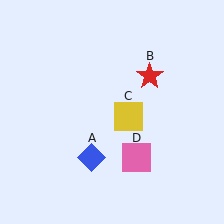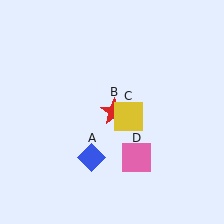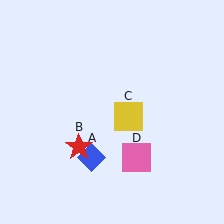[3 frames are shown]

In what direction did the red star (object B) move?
The red star (object B) moved down and to the left.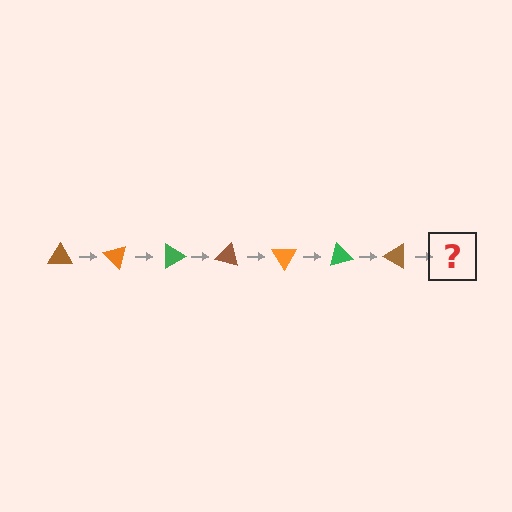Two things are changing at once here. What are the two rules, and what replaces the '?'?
The two rules are that it rotates 45 degrees each step and the color cycles through brown, orange, and green. The '?' should be an orange triangle, rotated 315 degrees from the start.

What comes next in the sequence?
The next element should be an orange triangle, rotated 315 degrees from the start.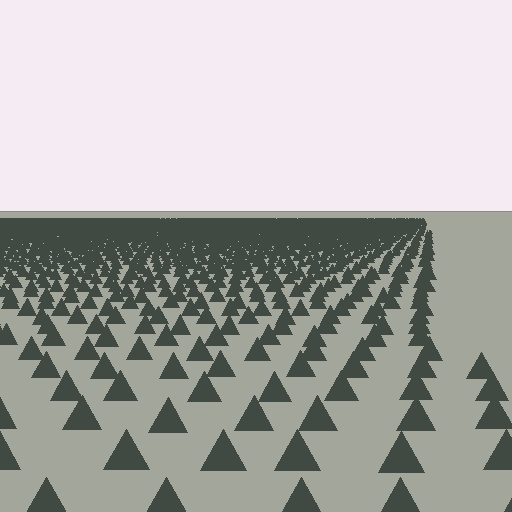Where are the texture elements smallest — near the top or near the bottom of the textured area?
Near the top.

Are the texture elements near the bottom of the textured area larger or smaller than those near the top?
Larger. Near the bottom, elements are closer to the viewer and appear at a bigger on-screen size.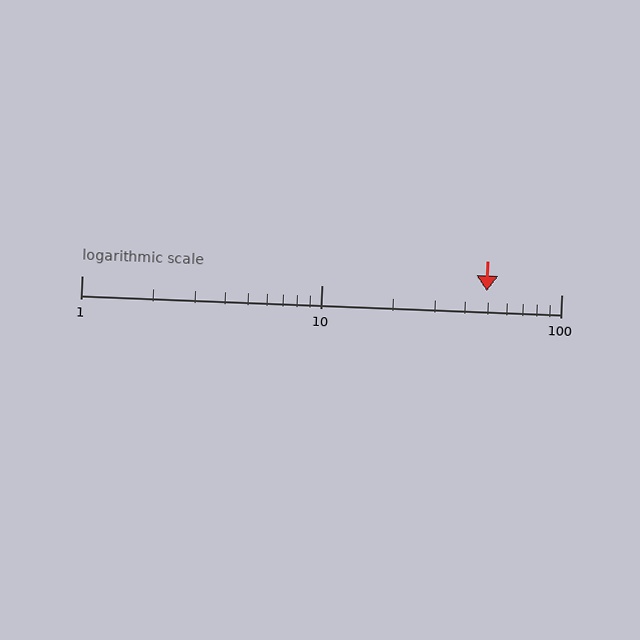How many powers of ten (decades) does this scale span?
The scale spans 2 decades, from 1 to 100.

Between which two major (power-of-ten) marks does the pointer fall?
The pointer is between 10 and 100.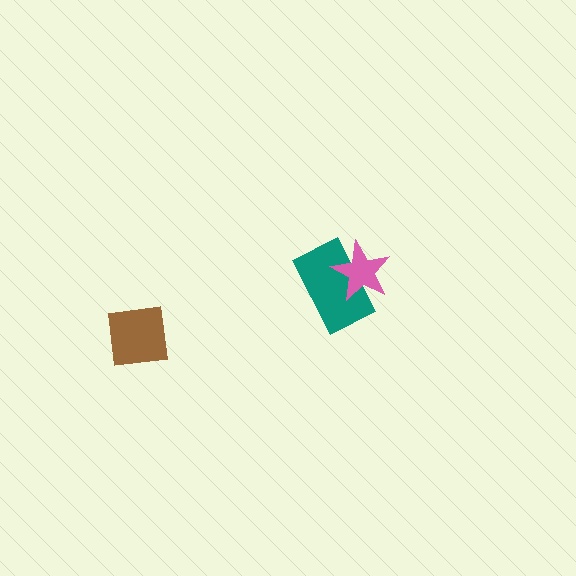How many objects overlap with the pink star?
1 object overlaps with the pink star.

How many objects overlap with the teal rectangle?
1 object overlaps with the teal rectangle.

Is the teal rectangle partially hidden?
Yes, it is partially covered by another shape.